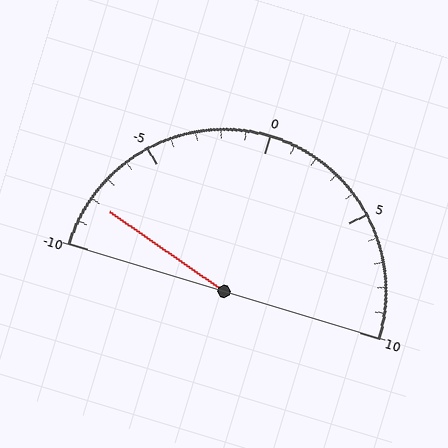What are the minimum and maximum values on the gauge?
The gauge ranges from -10 to 10.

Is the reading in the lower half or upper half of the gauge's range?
The reading is in the lower half of the range (-10 to 10).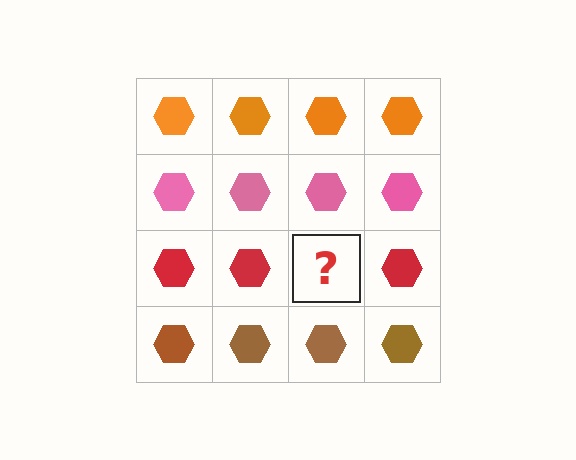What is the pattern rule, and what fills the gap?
The rule is that each row has a consistent color. The gap should be filled with a red hexagon.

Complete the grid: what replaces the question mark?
The question mark should be replaced with a red hexagon.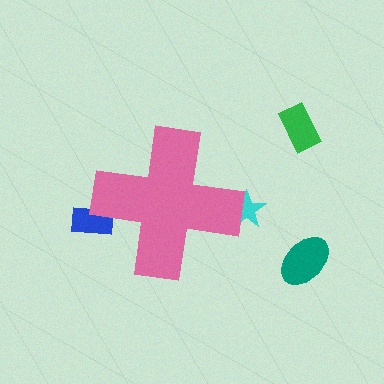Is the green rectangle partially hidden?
No, the green rectangle is fully visible.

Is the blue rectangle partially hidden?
Yes, the blue rectangle is partially hidden behind the pink cross.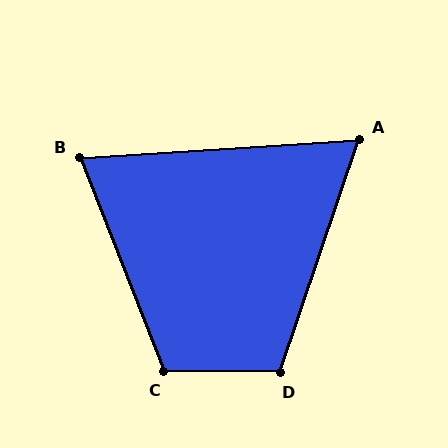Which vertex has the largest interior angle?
C, at approximately 112 degrees.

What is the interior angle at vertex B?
Approximately 72 degrees (acute).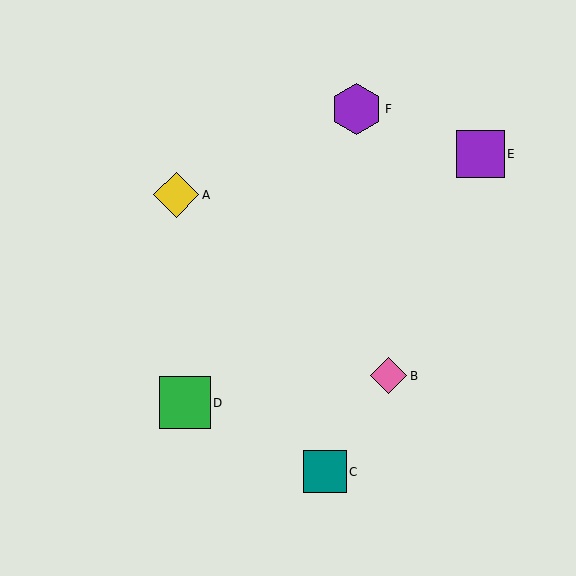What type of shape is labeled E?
Shape E is a purple square.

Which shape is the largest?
The green square (labeled D) is the largest.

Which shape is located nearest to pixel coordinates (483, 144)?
The purple square (labeled E) at (481, 154) is nearest to that location.